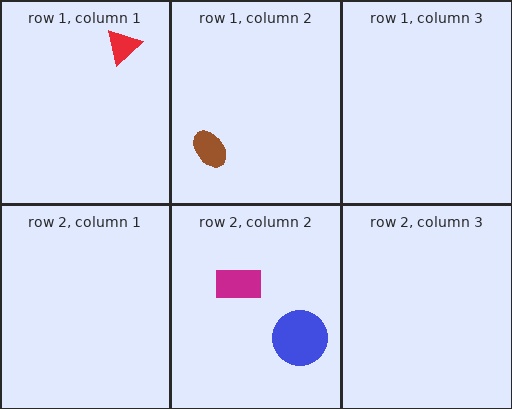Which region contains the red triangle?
The row 1, column 1 region.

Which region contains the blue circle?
The row 2, column 2 region.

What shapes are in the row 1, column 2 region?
The brown ellipse.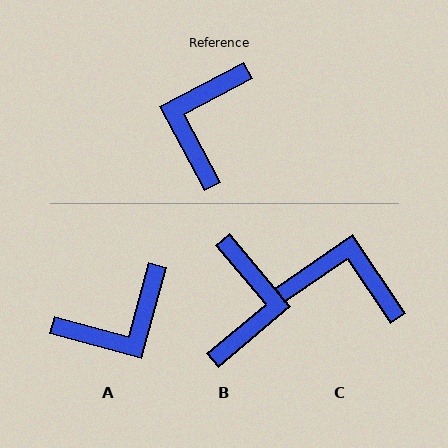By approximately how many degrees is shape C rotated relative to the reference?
Approximately 84 degrees clockwise.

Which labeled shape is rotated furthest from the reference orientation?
B, about 168 degrees away.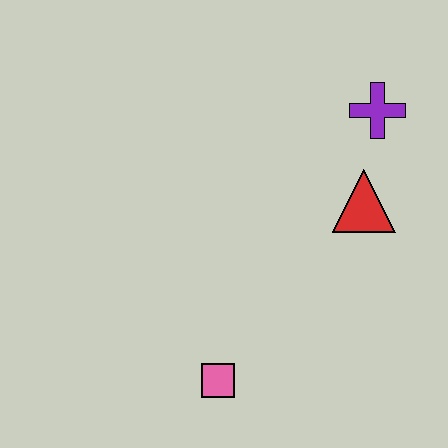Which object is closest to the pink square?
The red triangle is closest to the pink square.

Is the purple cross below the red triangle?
No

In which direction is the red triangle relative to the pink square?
The red triangle is above the pink square.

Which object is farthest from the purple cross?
The pink square is farthest from the purple cross.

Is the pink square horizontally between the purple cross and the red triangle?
No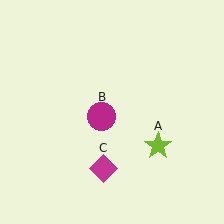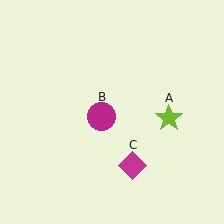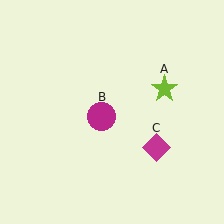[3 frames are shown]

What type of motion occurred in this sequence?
The lime star (object A), magenta diamond (object C) rotated counterclockwise around the center of the scene.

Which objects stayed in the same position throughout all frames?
Magenta circle (object B) remained stationary.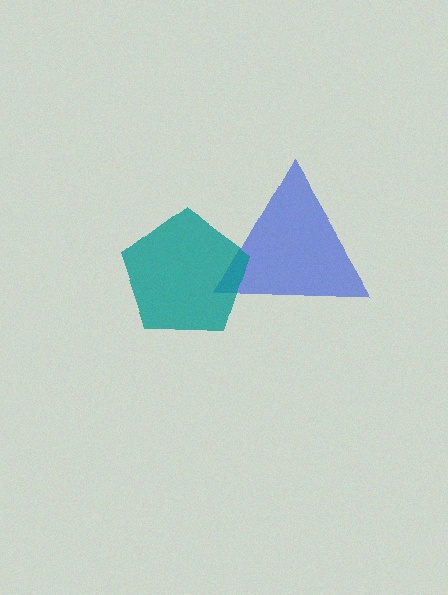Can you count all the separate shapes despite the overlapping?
Yes, there are 2 separate shapes.